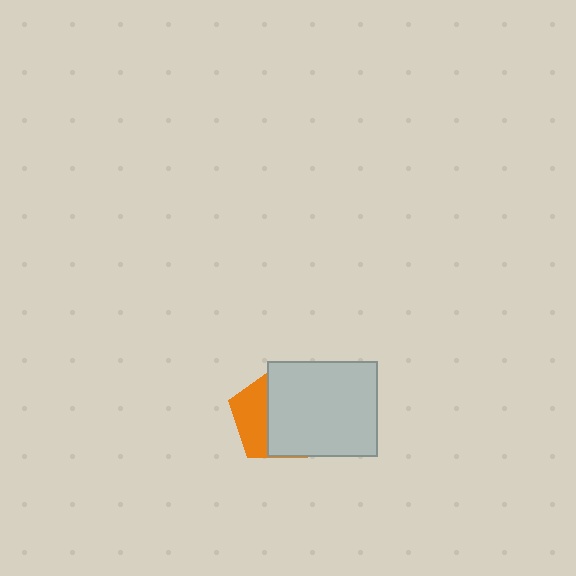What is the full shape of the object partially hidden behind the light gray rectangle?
The partially hidden object is an orange pentagon.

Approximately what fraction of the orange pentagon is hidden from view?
Roughly 64% of the orange pentagon is hidden behind the light gray rectangle.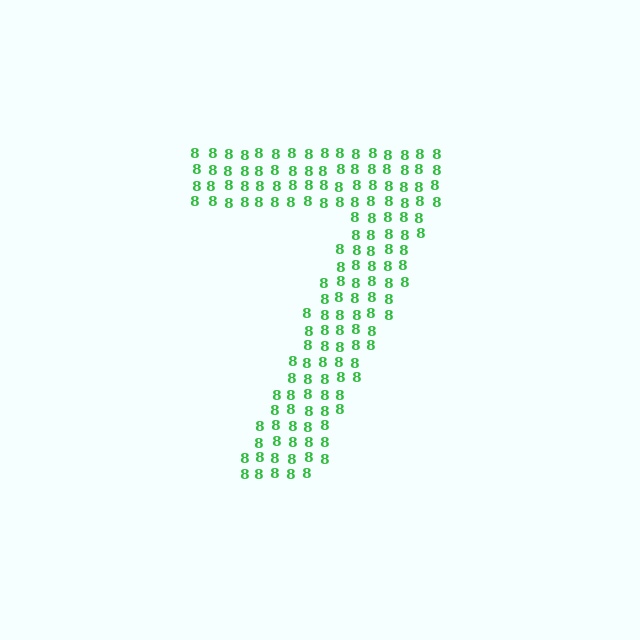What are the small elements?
The small elements are digit 8's.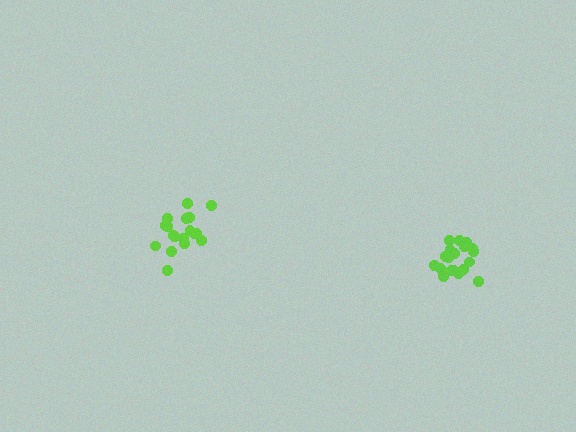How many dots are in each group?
Group 1: 20 dots, Group 2: 19 dots (39 total).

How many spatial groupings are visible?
There are 2 spatial groupings.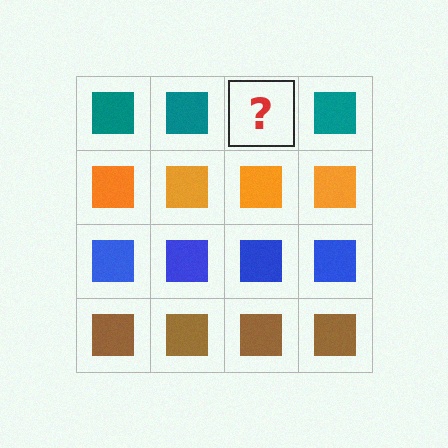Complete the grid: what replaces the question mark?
The question mark should be replaced with a teal square.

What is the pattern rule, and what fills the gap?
The rule is that each row has a consistent color. The gap should be filled with a teal square.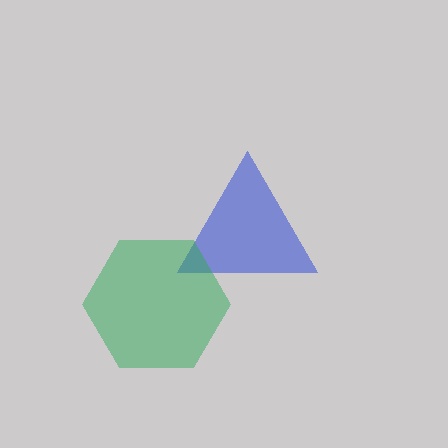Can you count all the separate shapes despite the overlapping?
Yes, there are 2 separate shapes.